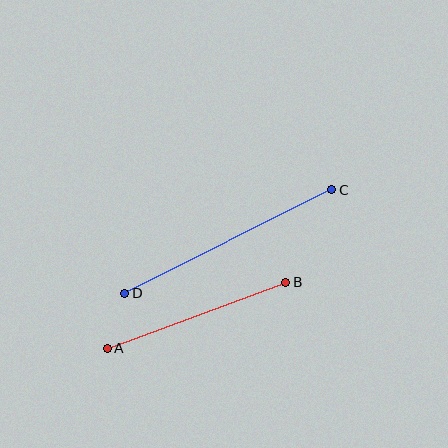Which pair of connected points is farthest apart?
Points C and D are farthest apart.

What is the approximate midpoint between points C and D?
The midpoint is at approximately (228, 241) pixels.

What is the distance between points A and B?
The distance is approximately 190 pixels.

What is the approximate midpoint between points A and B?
The midpoint is at approximately (196, 315) pixels.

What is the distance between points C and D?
The distance is approximately 231 pixels.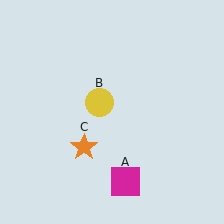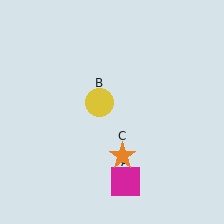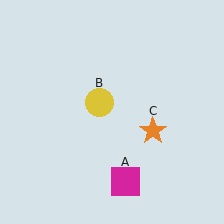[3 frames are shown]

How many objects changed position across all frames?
1 object changed position: orange star (object C).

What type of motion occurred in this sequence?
The orange star (object C) rotated counterclockwise around the center of the scene.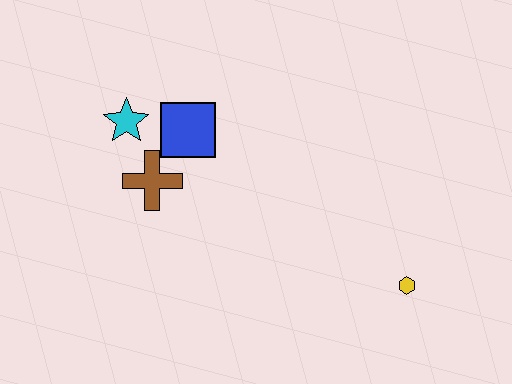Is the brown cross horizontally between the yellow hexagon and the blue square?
No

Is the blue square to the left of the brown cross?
No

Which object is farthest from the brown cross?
The yellow hexagon is farthest from the brown cross.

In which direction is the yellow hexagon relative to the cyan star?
The yellow hexagon is to the right of the cyan star.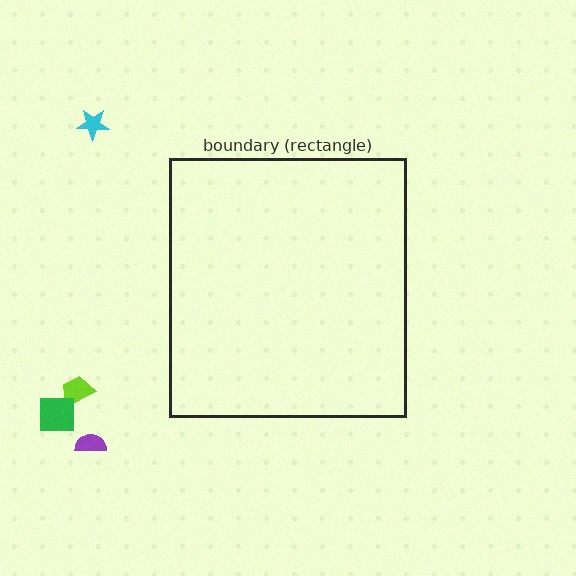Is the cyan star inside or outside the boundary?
Outside.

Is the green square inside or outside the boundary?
Outside.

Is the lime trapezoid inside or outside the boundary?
Outside.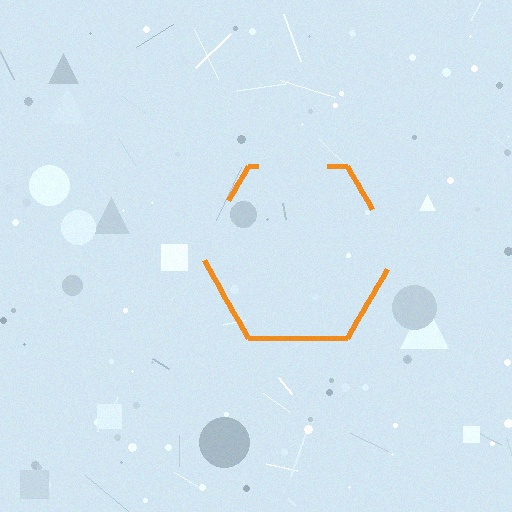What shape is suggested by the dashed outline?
The dashed outline suggests a hexagon.